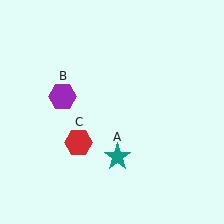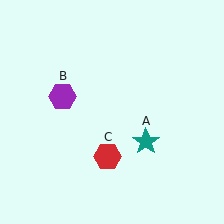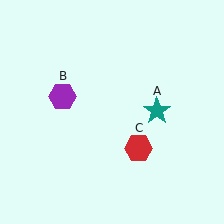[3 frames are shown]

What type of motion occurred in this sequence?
The teal star (object A), red hexagon (object C) rotated counterclockwise around the center of the scene.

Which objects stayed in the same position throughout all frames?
Purple hexagon (object B) remained stationary.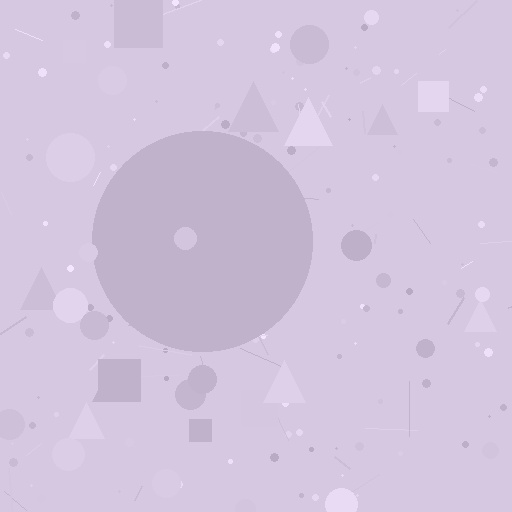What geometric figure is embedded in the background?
A circle is embedded in the background.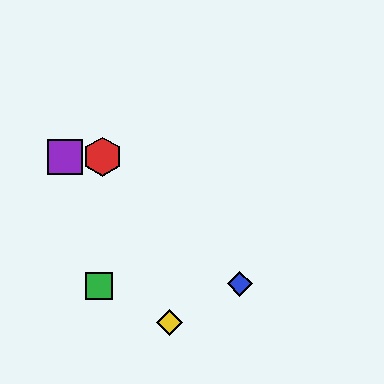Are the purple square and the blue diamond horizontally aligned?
No, the purple square is at y≈157 and the blue diamond is at y≈284.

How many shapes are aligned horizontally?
2 shapes (the red hexagon, the purple square) are aligned horizontally.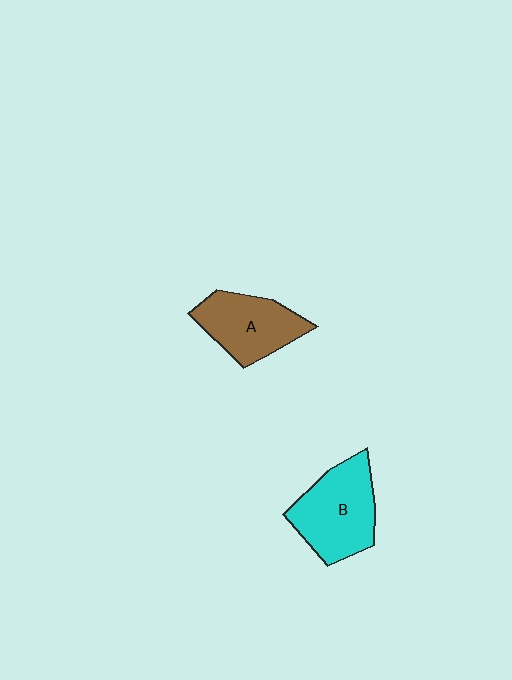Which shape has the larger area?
Shape B (cyan).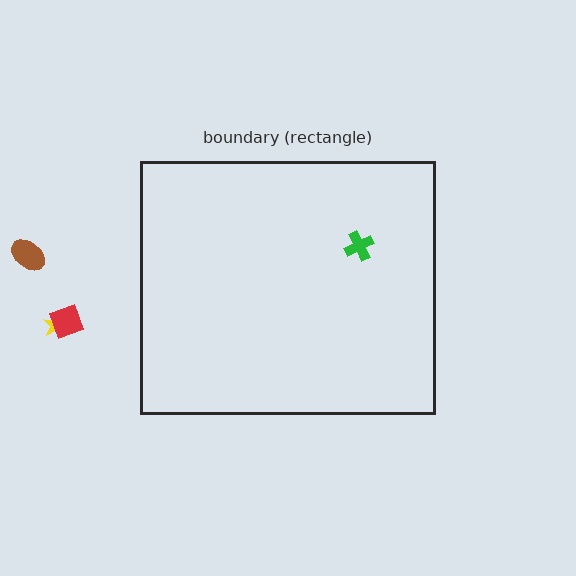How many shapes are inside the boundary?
1 inside, 3 outside.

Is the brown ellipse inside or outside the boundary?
Outside.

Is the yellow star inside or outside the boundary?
Outside.